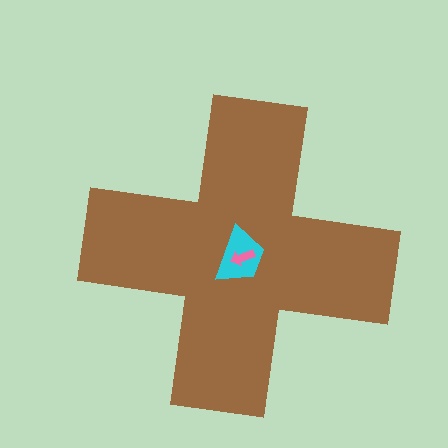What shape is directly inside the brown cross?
The cyan trapezoid.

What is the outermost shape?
The brown cross.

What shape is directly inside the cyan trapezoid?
The pink arrow.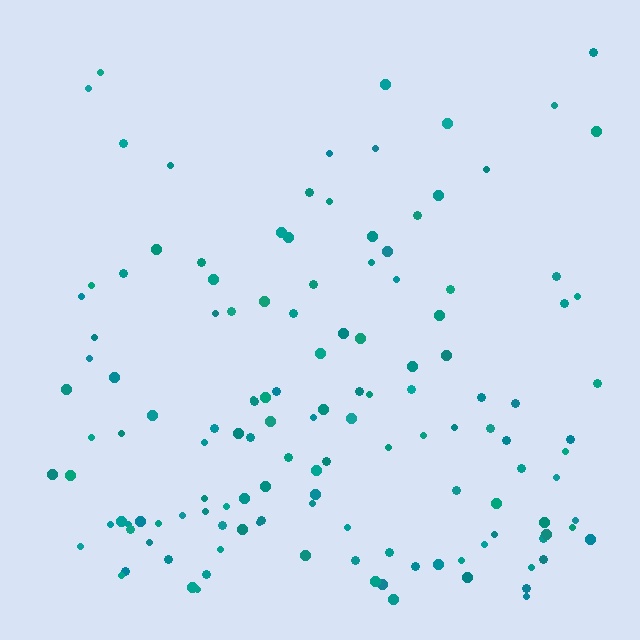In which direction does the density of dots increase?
From top to bottom, with the bottom side densest.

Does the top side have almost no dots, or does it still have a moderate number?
Still a moderate number, just noticeably fewer than the bottom.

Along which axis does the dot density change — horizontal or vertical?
Vertical.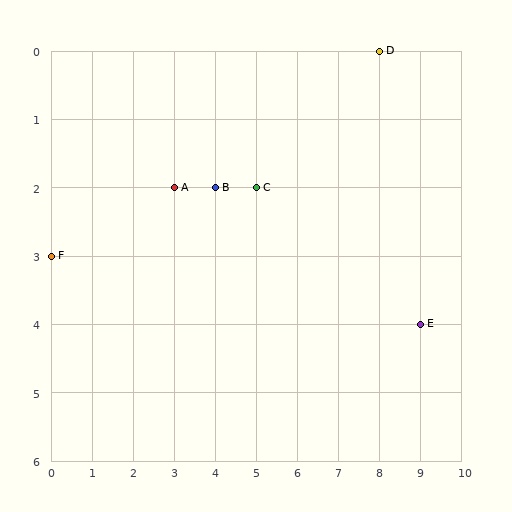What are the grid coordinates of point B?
Point B is at grid coordinates (4, 2).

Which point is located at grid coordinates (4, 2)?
Point B is at (4, 2).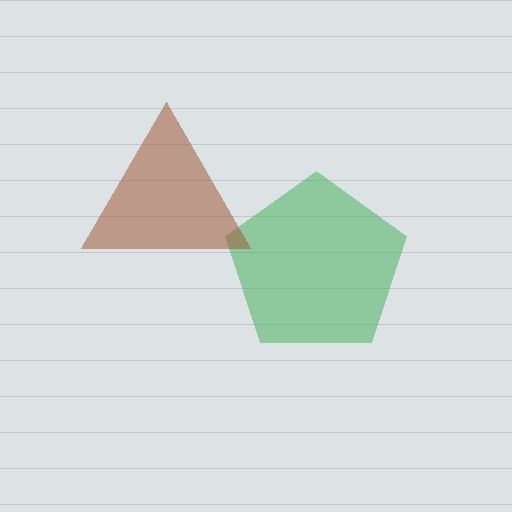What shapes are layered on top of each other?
The layered shapes are: a green pentagon, a brown triangle.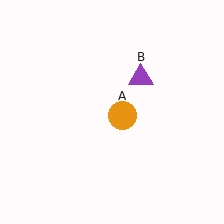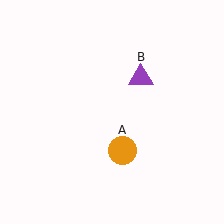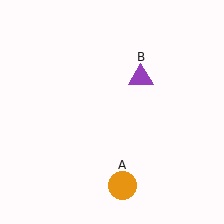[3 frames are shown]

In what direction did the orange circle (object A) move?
The orange circle (object A) moved down.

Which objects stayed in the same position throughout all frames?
Purple triangle (object B) remained stationary.